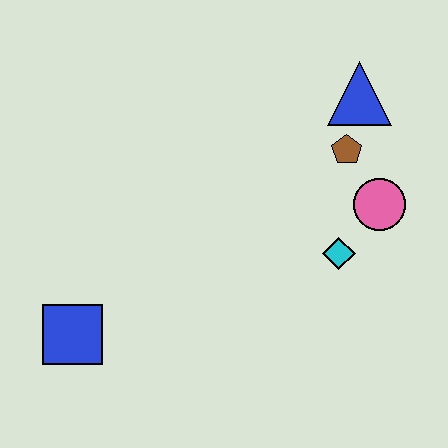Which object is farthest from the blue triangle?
The blue square is farthest from the blue triangle.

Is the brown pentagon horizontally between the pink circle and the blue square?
Yes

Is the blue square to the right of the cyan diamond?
No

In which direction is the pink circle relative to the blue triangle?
The pink circle is below the blue triangle.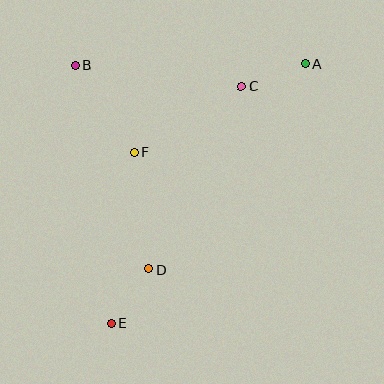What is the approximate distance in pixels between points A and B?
The distance between A and B is approximately 230 pixels.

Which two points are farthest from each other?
Points A and E are farthest from each other.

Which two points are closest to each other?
Points D and E are closest to each other.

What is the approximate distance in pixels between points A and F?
The distance between A and F is approximately 193 pixels.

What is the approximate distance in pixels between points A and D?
The distance between A and D is approximately 259 pixels.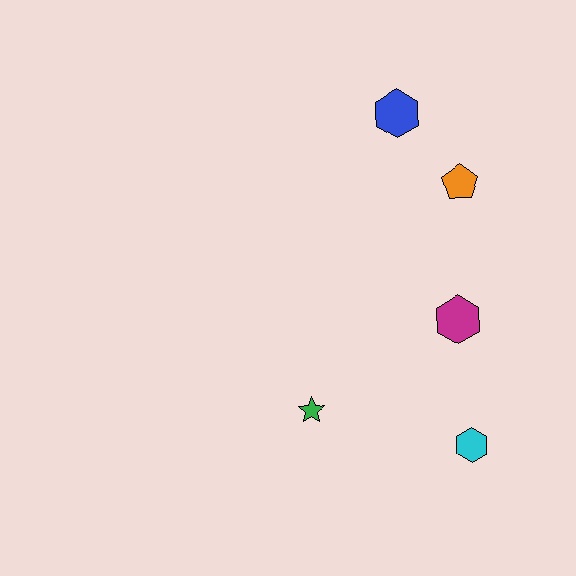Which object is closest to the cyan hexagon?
The magenta hexagon is closest to the cyan hexagon.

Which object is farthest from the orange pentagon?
The green star is farthest from the orange pentagon.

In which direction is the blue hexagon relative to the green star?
The blue hexagon is above the green star.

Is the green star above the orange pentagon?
No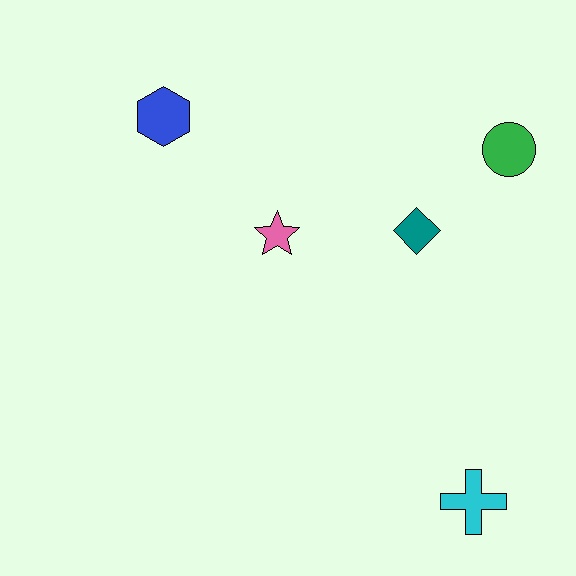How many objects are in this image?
There are 5 objects.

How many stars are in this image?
There is 1 star.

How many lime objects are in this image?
There are no lime objects.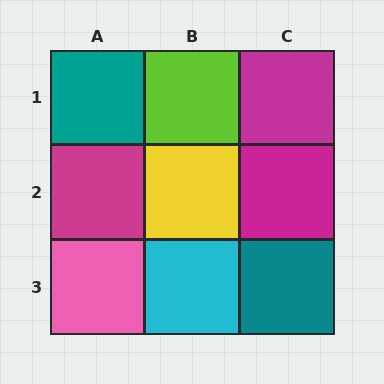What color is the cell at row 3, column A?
Pink.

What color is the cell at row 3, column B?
Cyan.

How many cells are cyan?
1 cell is cyan.